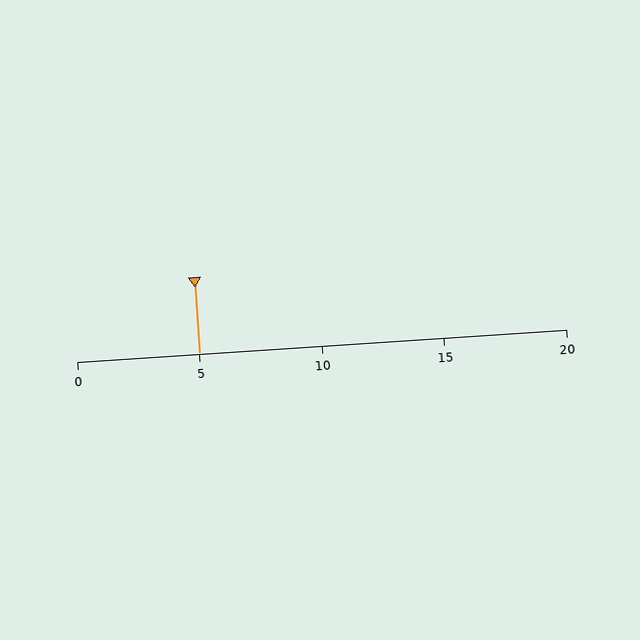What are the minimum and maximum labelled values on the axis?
The axis runs from 0 to 20.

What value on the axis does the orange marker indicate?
The marker indicates approximately 5.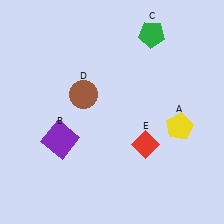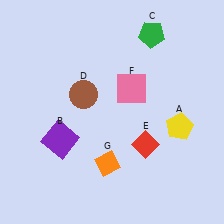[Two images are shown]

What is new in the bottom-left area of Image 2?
An orange diamond (G) was added in the bottom-left area of Image 2.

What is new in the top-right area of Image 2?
A pink square (F) was added in the top-right area of Image 2.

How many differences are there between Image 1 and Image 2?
There are 2 differences between the two images.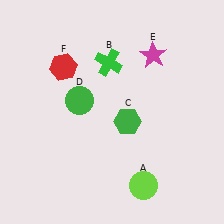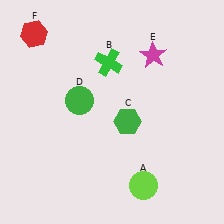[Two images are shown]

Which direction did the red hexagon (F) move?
The red hexagon (F) moved up.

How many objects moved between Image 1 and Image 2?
1 object moved between the two images.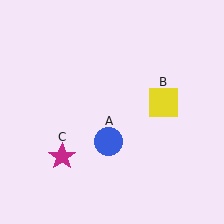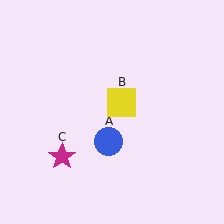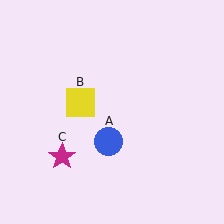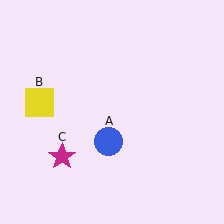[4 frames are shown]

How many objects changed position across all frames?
1 object changed position: yellow square (object B).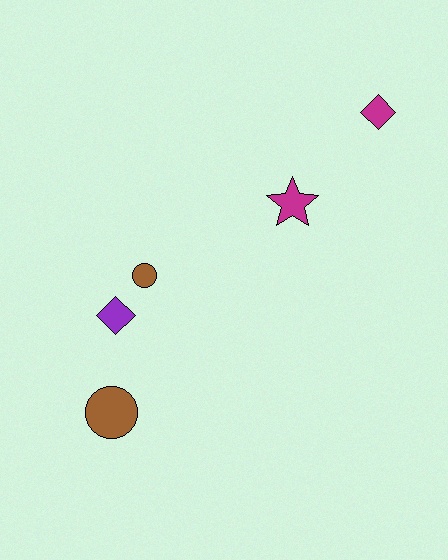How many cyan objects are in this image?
There are no cyan objects.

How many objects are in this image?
There are 5 objects.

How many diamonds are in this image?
There are 2 diamonds.